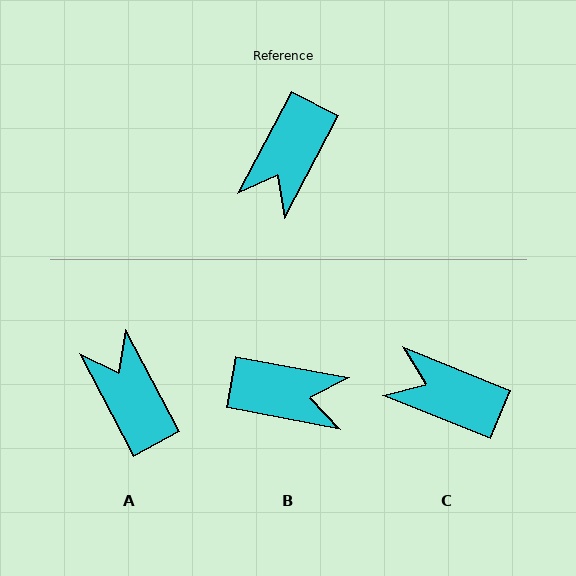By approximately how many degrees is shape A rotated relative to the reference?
Approximately 124 degrees clockwise.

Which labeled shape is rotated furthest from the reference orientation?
A, about 124 degrees away.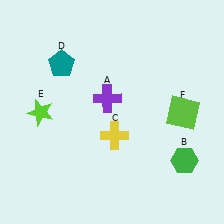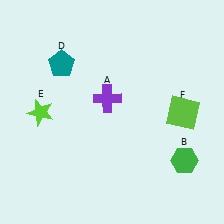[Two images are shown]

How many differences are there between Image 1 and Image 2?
There is 1 difference between the two images.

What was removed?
The yellow cross (C) was removed in Image 2.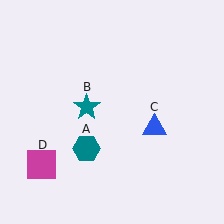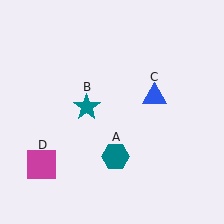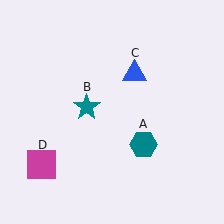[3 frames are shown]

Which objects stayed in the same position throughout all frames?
Teal star (object B) and magenta square (object D) remained stationary.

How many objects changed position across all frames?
2 objects changed position: teal hexagon (object A), blue triangle (object C).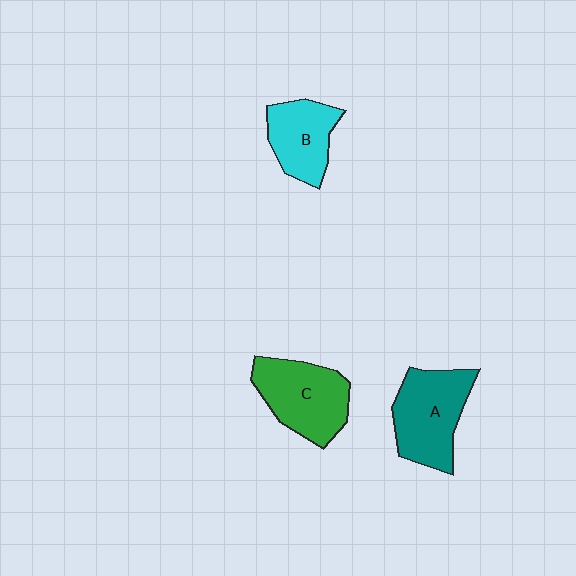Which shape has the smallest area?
Shape B (cyan).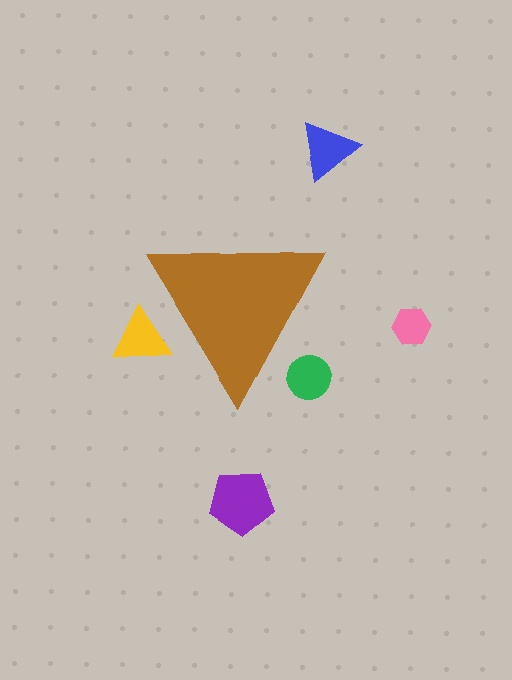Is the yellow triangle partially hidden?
Yes, the yellow triangle is partially hidden behind the brown triangle.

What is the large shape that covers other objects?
A brown triangle.